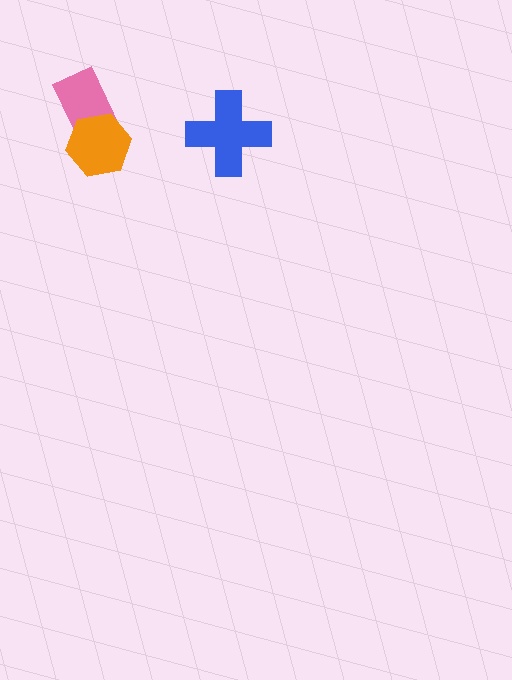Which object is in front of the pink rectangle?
The orange hexagon is in front of the pink rectangle.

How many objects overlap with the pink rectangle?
1 object overlaps with the pink rectangle.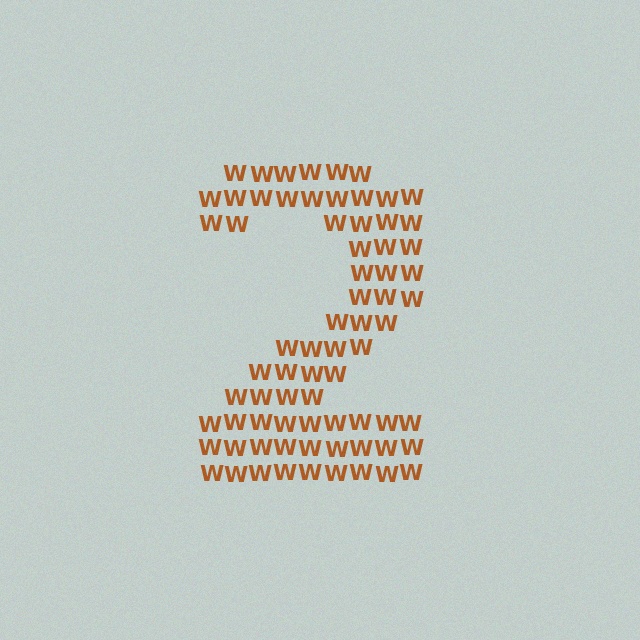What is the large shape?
The large shape is the digit 2.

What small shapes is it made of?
It is made of small letter W's.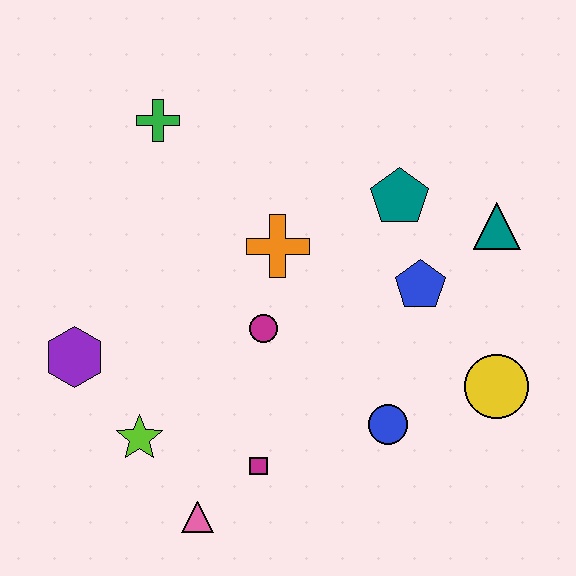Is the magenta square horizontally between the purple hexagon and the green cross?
No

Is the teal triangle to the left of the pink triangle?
No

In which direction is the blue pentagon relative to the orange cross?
The blue pentagon is to the right of the orange cross.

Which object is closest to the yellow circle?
The blue circle is closest to the yellow circle.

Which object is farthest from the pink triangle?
The teal triangle is farthest from the pink triangle.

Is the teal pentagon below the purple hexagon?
No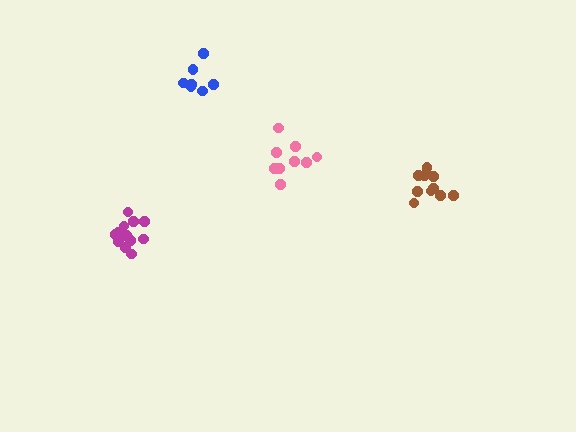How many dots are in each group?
Group 1: 11 dots, Group 2: 9 dots, Group 3: 12 dots, Group 4: 7 dots (39 total).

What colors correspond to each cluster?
The clusters are colored: brown, pink, magenta, blue.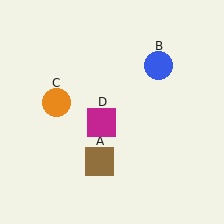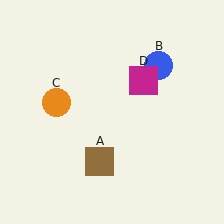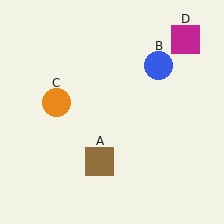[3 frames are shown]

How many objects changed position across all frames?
1 object changed position: magenta square (object D).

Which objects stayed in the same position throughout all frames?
Brown square (object A) and blue circle (object B) and orange circle (object C) remained stationary.